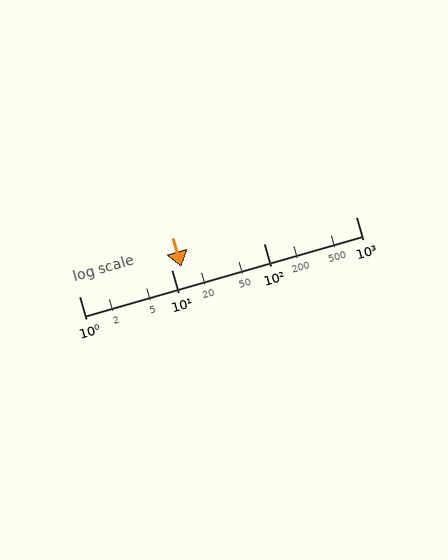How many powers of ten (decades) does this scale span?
The scale spans 3 decades, from 1 to 1000.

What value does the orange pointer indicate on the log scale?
The pointer indicates approximately 13.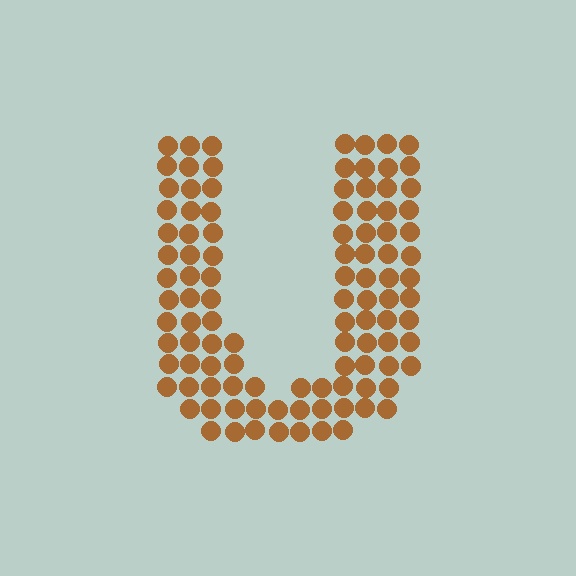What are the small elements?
The small elements are circles.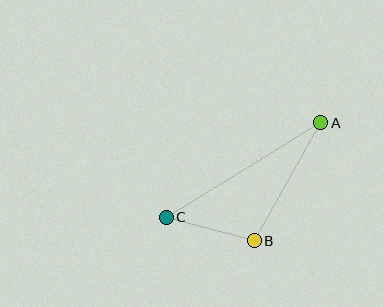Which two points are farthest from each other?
Points A and C are farthest from each other.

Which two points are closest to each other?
Points B and C are closest to each other.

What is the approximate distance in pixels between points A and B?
The distance between A and B is approximately 135 pixels.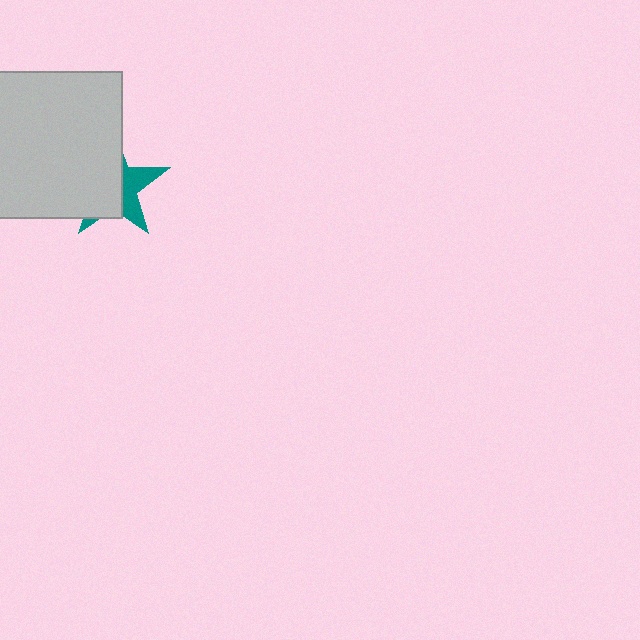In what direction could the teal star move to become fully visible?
The teal star could move right. That would shift it out from behind the light gray square entirely.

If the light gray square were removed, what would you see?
You would see the complete teal star.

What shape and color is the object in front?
The object in front is a light gray square.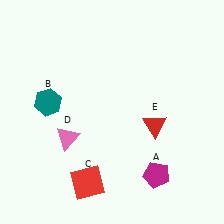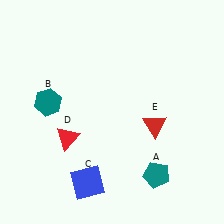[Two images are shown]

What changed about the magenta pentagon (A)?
In Image 1, A is magenta. In Image 2, it changed to teal.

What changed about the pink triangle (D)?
In Image 1, D is pink. In Image 2, it changed to red.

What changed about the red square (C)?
In Image 1, C is red. In Image 2, it changed to blue.